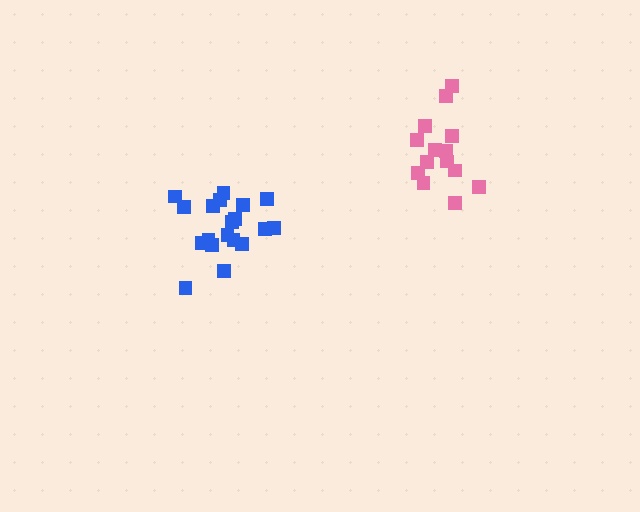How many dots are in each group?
Group 1: 19 dots, Group 2: 14 dots (33 total).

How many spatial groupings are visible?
There are 2 spatial groupings.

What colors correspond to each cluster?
The clusters are colored: blue, pink.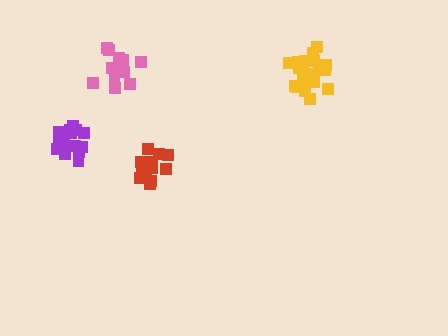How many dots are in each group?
Group 1: 15 dots, Group 2: 16 dots, Group 3: 17 dots, Group 4: 19 dots (67 total).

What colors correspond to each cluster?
The clusters are colored: pink, purple, red, yellow.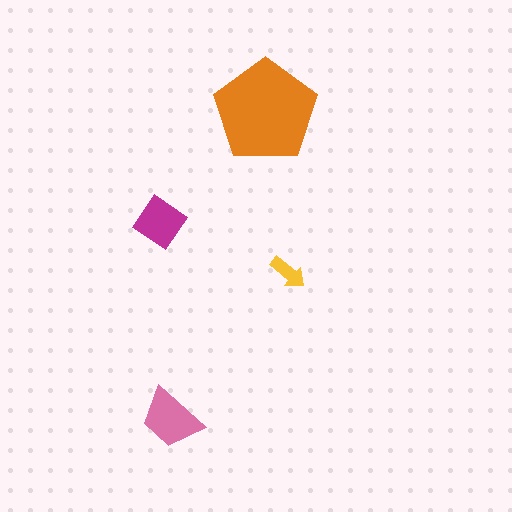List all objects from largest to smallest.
The orange pentagon, the pink trapezoid, the magenta diamond, the yellow arrow.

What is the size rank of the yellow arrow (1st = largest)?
4th.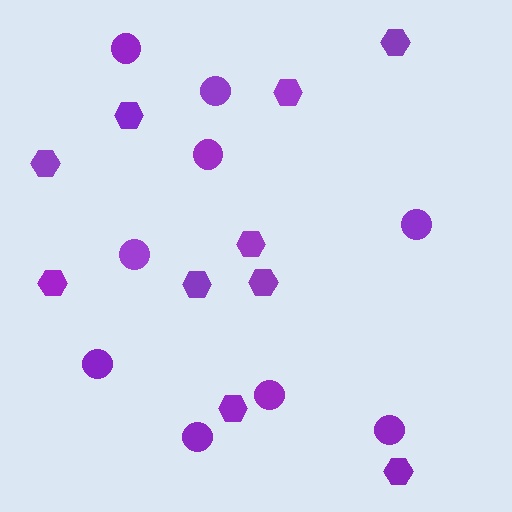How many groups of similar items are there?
There are 2 groups: one group of hexagons (10) and one group of circles (9).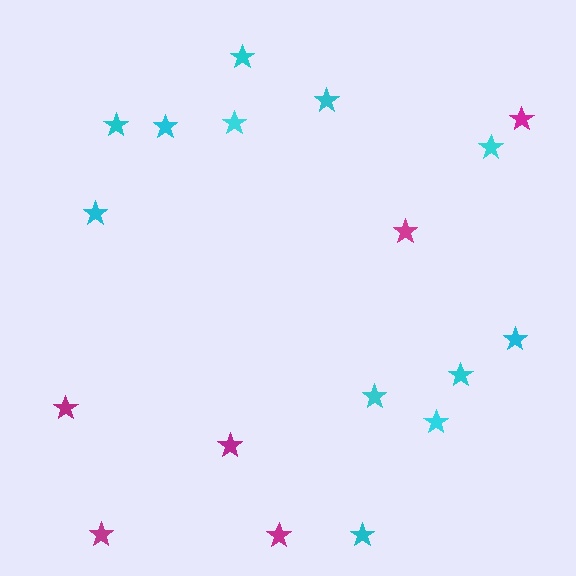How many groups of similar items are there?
There are 2 groups: one group of magenta stars (6) and one group of cyan stars (12).